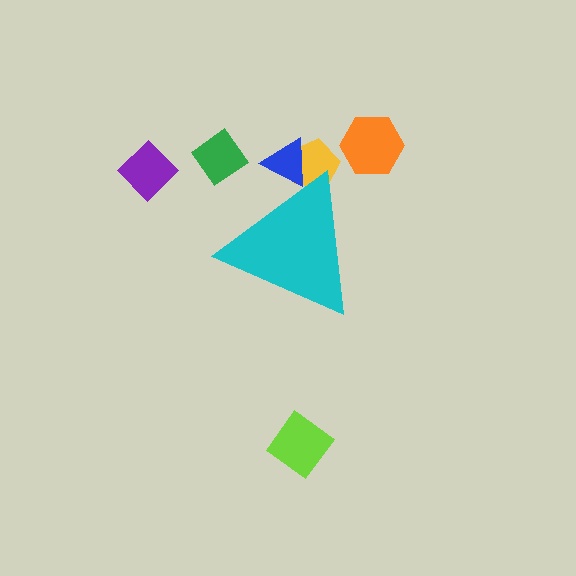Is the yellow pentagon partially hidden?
Yes, the yellow pentagon is partially hidden behind the cyan triangle.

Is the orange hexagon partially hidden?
No, the orange hexagon is fully visible.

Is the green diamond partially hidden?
No, the green diamond is fully visible.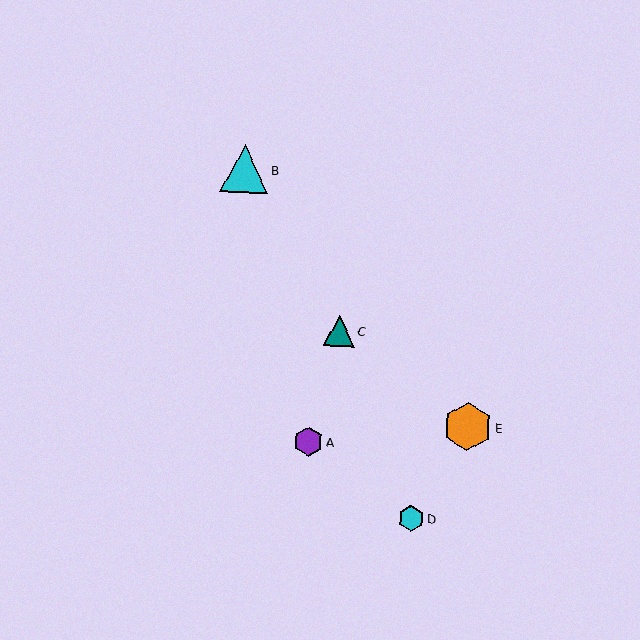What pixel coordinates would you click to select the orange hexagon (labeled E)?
Click at (468, 427) to select the orange hexagon E.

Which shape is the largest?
The orange hexagon (labeled E) is the largest.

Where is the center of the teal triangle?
The center of the teal triangle is at (339, 331).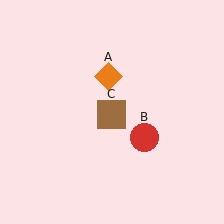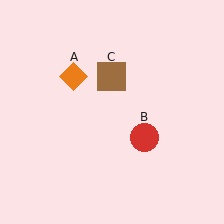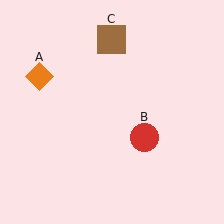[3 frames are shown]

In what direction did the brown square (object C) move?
The brown square (object C) moved up.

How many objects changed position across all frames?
2 objects changed position: orange diamond (object A), brown square (object C).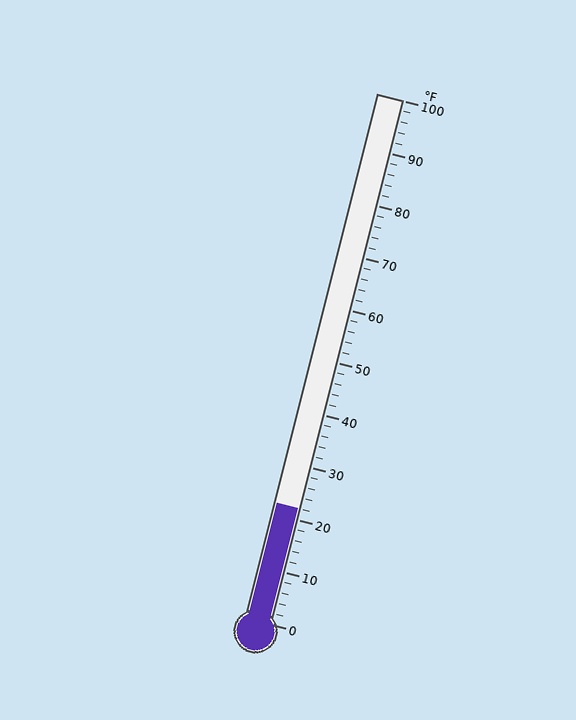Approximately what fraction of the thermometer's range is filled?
The thermometer is filled to approximately 20% of its range.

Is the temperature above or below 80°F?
The temperature is below 80°F.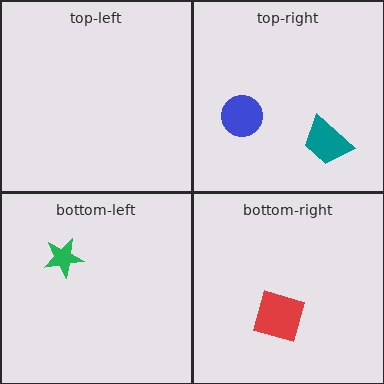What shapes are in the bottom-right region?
The red diamond.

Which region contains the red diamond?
The bottom-right region.